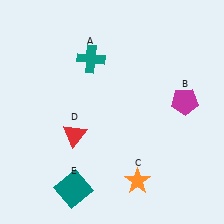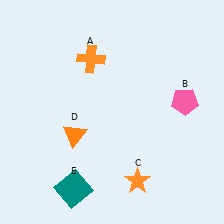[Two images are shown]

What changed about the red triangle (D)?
In Image 1, D is red. In Image 2, it changed to orange.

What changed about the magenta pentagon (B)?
In Image 1, B is magenta. In Image 2, it changed to pink.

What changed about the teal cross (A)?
In Image 1, A is teal. In Image 2, it changed to orange.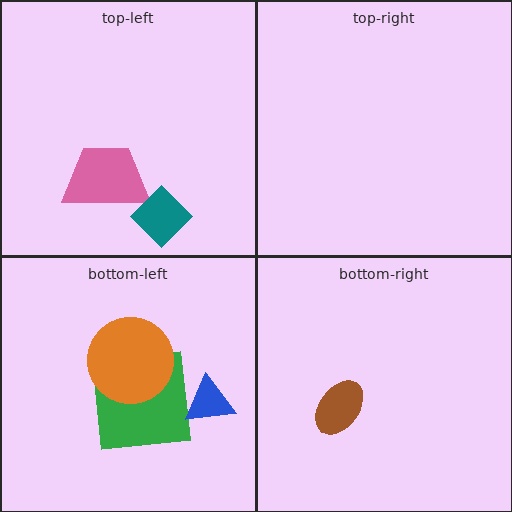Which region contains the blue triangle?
The bottom-left region.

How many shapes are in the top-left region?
2.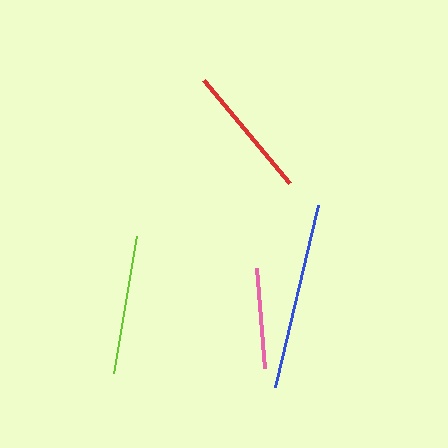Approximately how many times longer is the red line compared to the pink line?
The red line is approximately 1.3 times the length of the pink line.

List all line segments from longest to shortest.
From longest to shortest: blue, lime, red, pink.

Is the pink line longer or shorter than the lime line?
The lime line is longer than the pink line.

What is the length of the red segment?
The red segment is approximately 134 pixels long.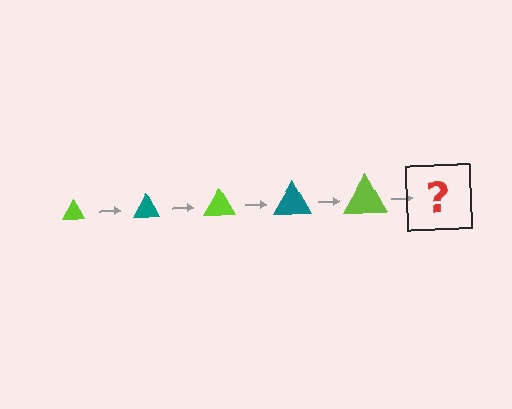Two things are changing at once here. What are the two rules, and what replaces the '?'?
The two rules are that the triangle grows larger each step and the color cycles through lime and teal. The '?' should be a teal triangle, larger than the previous one.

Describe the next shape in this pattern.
It should be a teal triangle, larger than the previous one.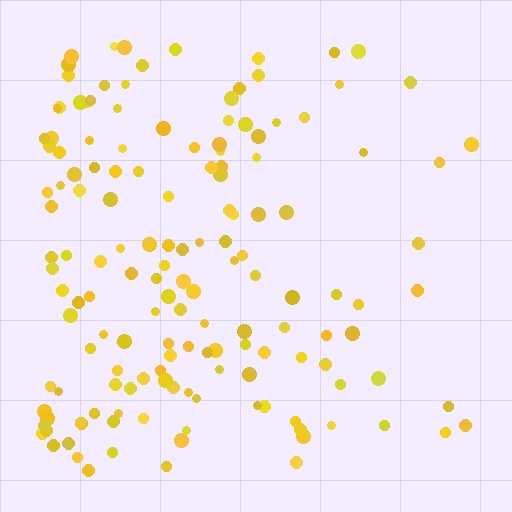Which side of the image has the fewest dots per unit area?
The right.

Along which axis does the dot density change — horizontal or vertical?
Horizontal.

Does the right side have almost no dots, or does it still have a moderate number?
Still a moderate number, just noticeably fewer than the left.